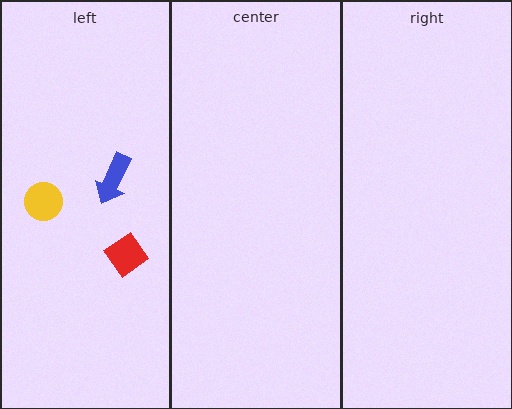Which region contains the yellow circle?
The left region.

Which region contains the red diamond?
The left region.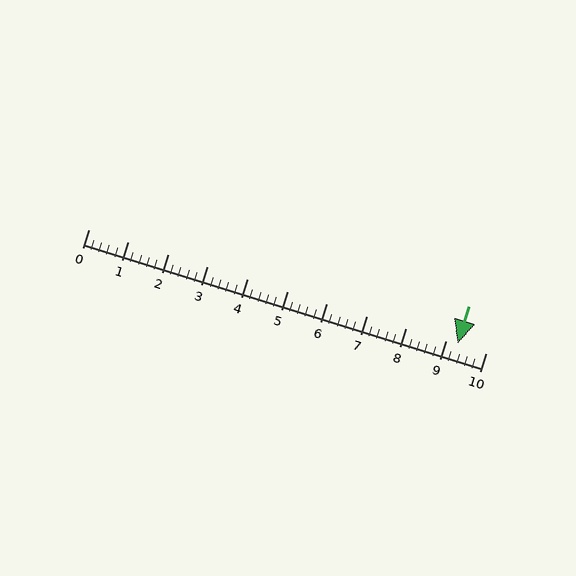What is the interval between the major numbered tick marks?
The major tick marks are spaced 1 units apart.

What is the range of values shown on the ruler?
The ruler shows values from 0 to 10.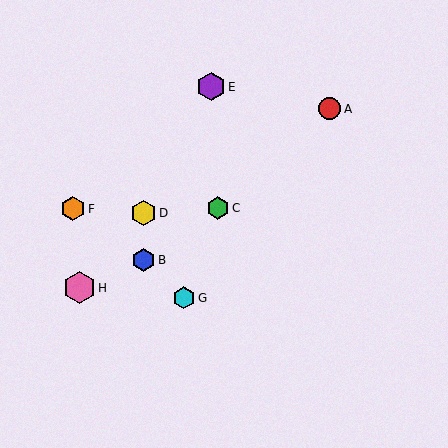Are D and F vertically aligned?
No, D is at x≈143 and F is at x≈73.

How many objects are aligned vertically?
2 objects (B, D) are aligned vertically.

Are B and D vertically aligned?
Yes, both are at x≈143.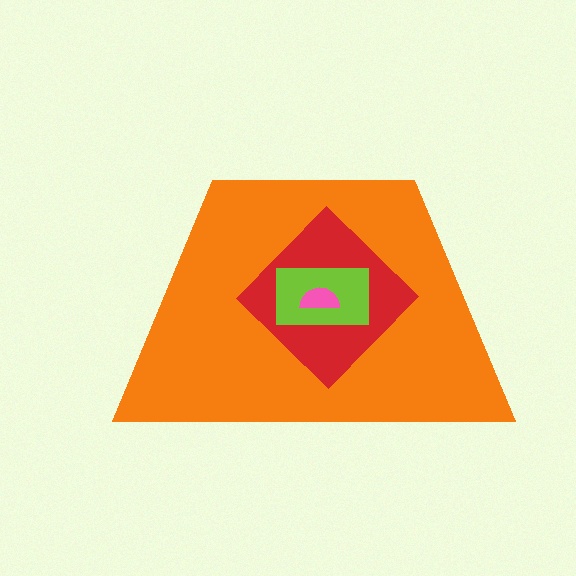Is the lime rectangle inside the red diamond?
Yes.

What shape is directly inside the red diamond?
The lime rectangle.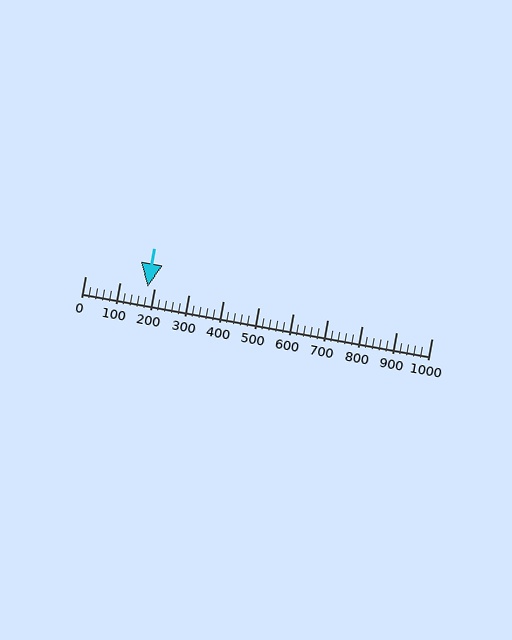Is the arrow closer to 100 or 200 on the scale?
The arrow is closer to 200.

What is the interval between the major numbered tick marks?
The major tick marks are spaced 100 units apart.